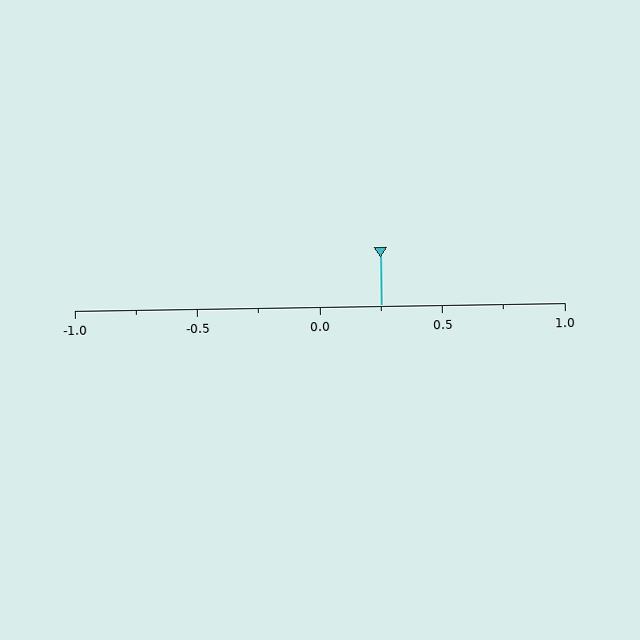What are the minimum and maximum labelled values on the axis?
The axis runs from -1.0 to 1.0.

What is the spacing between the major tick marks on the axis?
The major ticks are spaced 0.5 apart.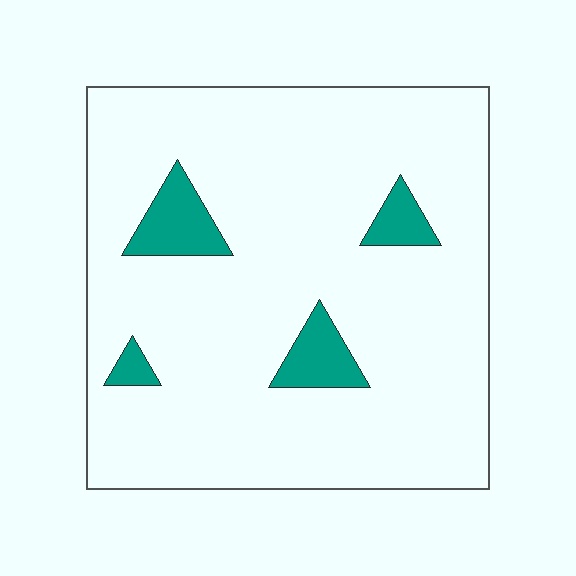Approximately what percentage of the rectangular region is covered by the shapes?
Approximately 10%.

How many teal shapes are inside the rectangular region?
4.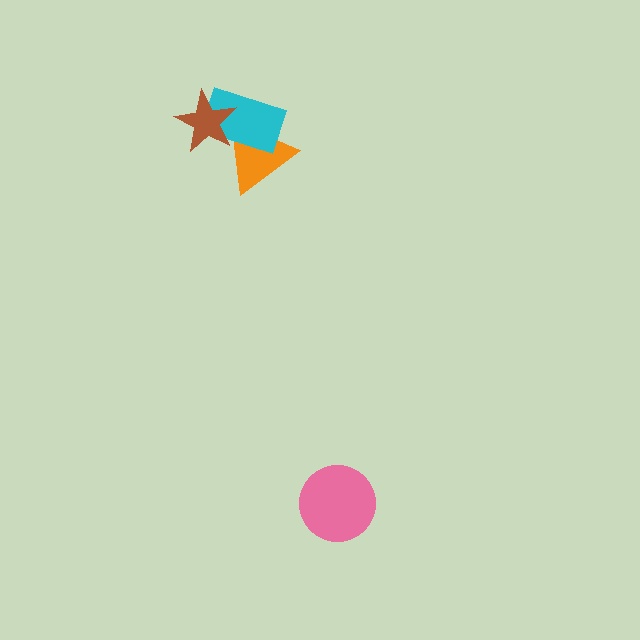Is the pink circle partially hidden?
No, no other shape covers it.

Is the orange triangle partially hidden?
Yes, it is partially covered by another shape.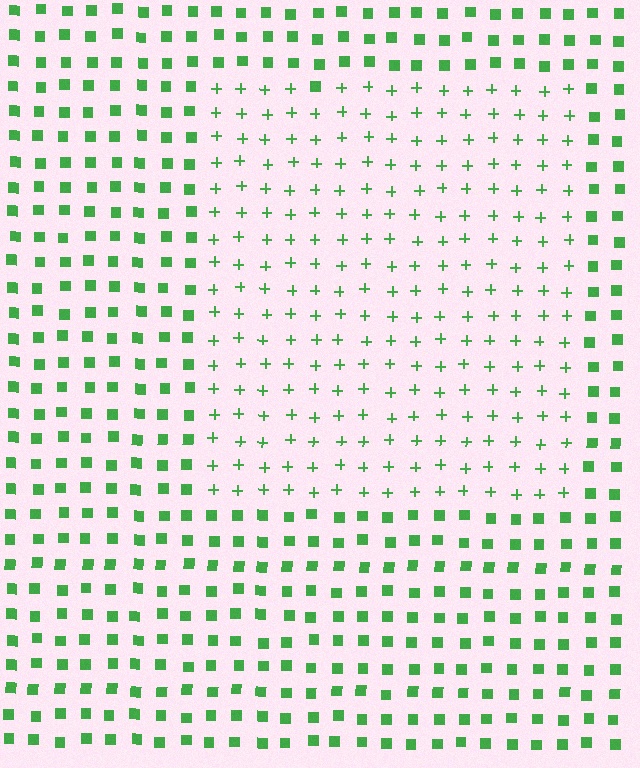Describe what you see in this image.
The image is filled with small green elements arranged in a uniform grid. A rectangle-shaped region contains plus signs, while the surrounding area contains squares. The boundary is defined purely by the change in element shape.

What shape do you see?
I see a rectangle.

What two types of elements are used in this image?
The image uses plus signs inside the rectangle region and squares outside it.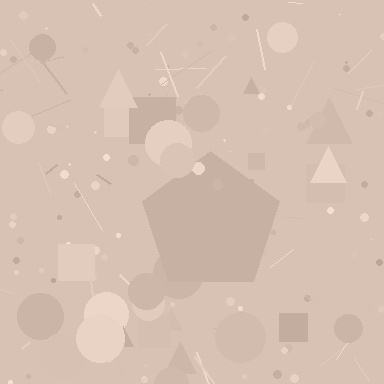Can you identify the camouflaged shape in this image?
The camouflaged shape is a pentagon.